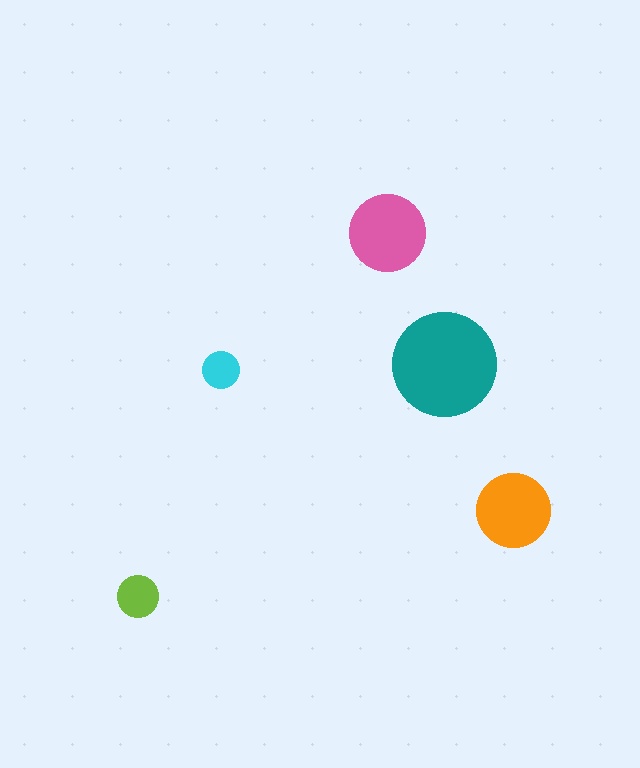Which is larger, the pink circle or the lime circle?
The pink one.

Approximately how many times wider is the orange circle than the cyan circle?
About 2 times wider.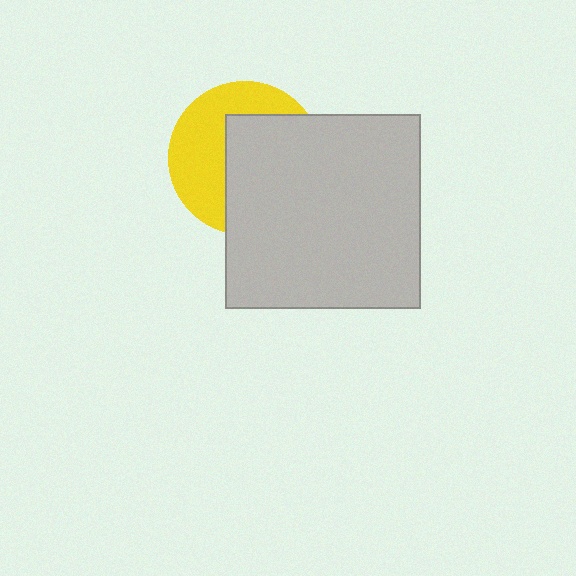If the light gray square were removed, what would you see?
You would see the complete yellow circle.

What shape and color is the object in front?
The object in front is a light gray square.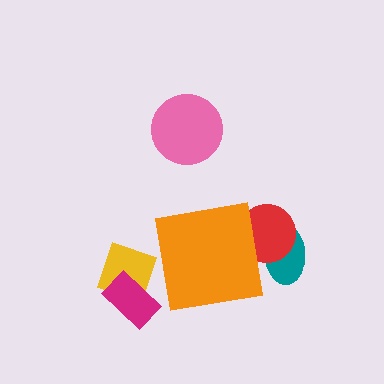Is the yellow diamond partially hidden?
Yes, it is partially covered by another shape.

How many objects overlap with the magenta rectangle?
1 object overlaps with the magenta rectangle.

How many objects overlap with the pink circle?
0 objects overlap with the pink circle.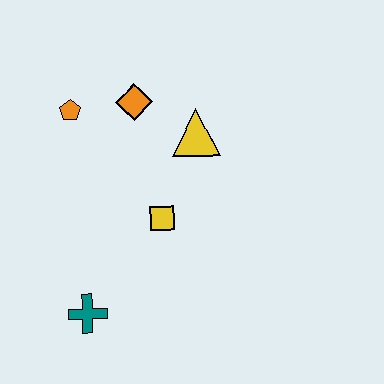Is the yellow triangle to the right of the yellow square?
Yes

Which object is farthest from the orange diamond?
The teal cross is farthest from the orange diamond.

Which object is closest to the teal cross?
The yellow square is closest to the teal cross.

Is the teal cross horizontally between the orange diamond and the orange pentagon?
Yes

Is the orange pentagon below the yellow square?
No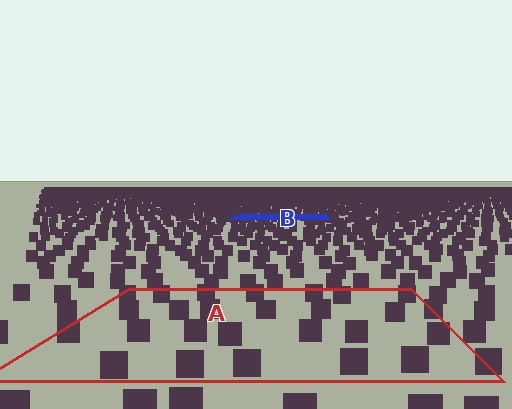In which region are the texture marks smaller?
The texture marks are smaller in region B, because it is farther away.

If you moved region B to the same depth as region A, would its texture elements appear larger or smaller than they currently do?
They would appear larger. At a closer depth, the same texture elements are projected at a bigger on-screen size.